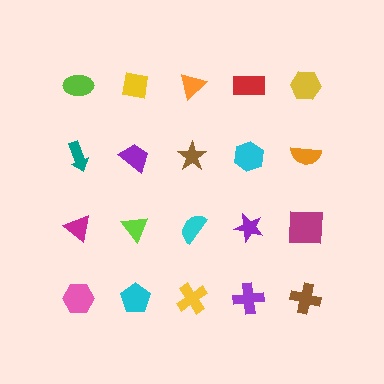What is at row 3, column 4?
A purple star.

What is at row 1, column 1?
A lime ellipse.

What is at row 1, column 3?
An orange triangle.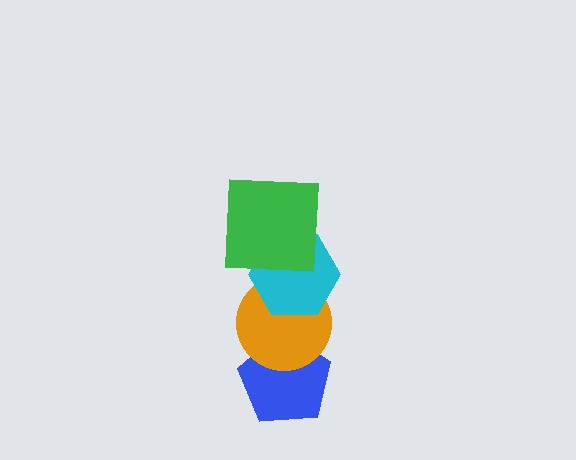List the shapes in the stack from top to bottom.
From top to bottom: the green square, the cyan hexagon, the orange circle, the blue pentagon.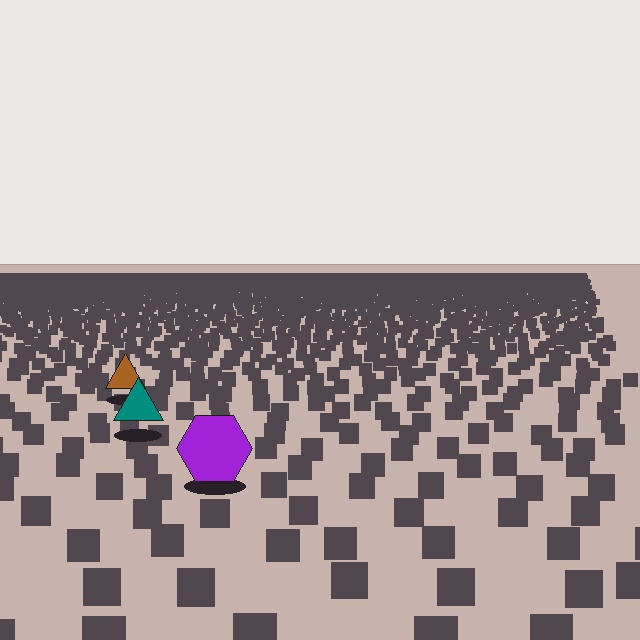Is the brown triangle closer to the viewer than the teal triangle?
No. The teal triangle is closer — you can tell from the texture gradient: the ground texture is coarser near it.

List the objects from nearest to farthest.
From nearest to farthest: the purple hexagon, the teal triangle, the brown triangle.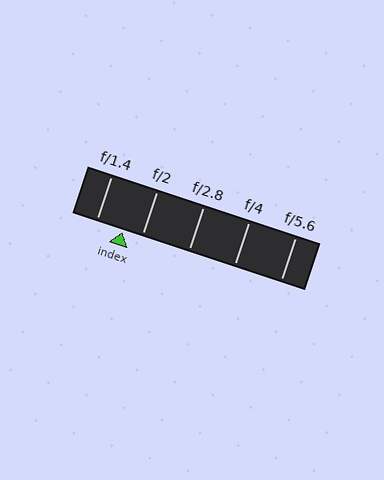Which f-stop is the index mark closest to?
The index mark is closest to f/2.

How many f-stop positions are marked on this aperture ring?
There are 5 f-stop positions marked.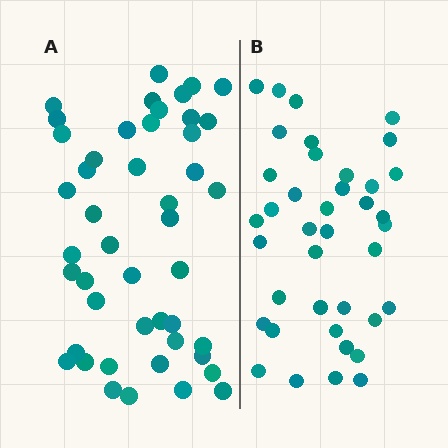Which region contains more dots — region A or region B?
Region A (the left region) has more dots.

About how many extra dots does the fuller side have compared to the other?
Region A has roughly 8 or so more dots than region B.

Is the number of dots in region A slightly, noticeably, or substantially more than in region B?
Region A has only slightly more — the two regions are fairly close. The ratio is roughly 1.2 to 1.